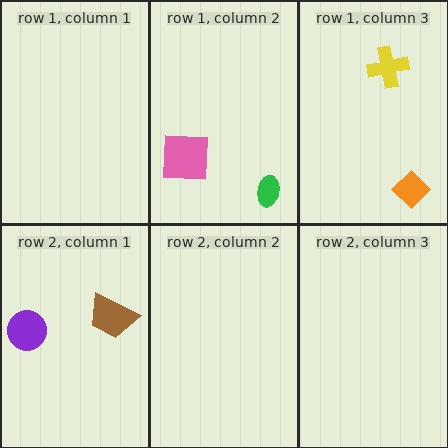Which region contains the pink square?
The row 1, column 2 region.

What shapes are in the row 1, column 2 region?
The pink square, the green ellipse.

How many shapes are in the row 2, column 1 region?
2.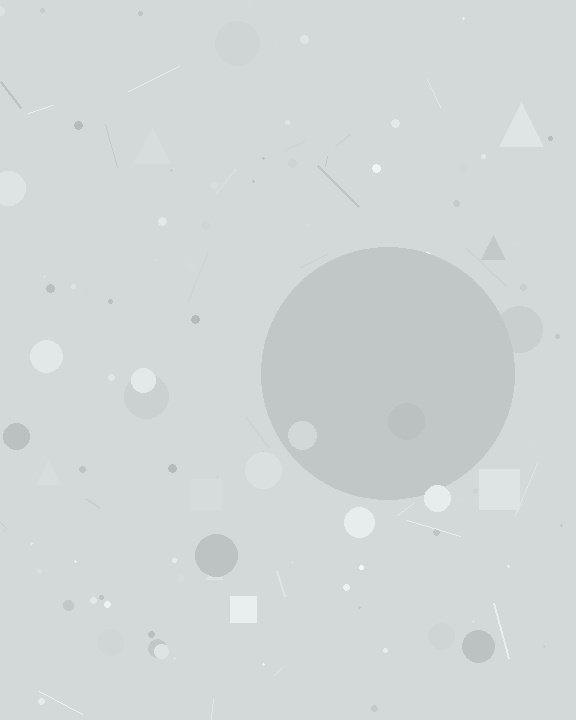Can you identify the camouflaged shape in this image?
The camouflaged shape is a circle.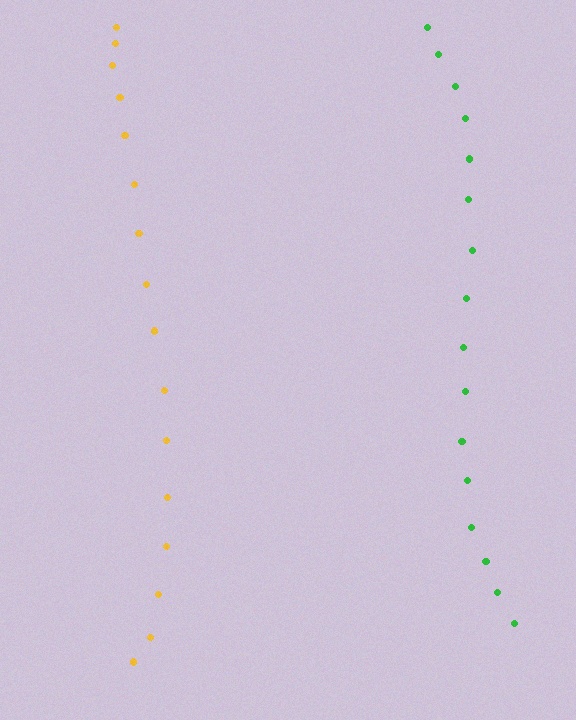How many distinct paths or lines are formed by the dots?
There are 2 distinct paths.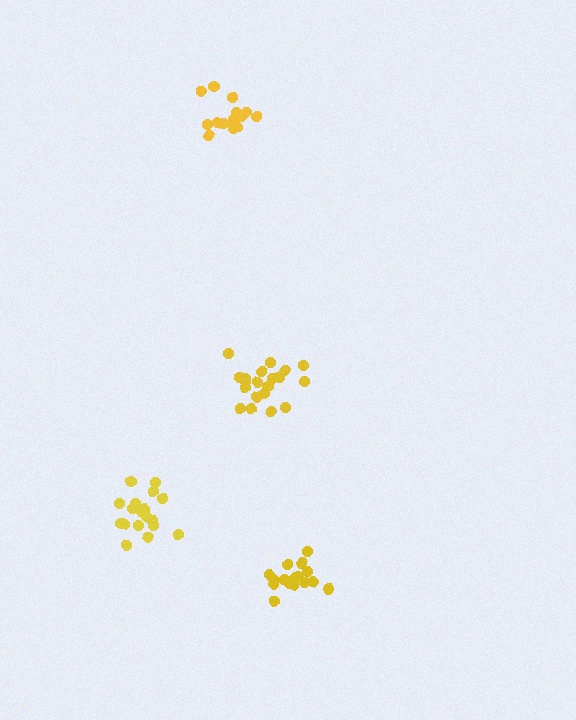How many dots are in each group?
Group 1: 16 dots, Group 2: 20 dots, Group 3: 17 dots, Group 4: 18 dots (71 total).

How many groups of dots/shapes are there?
There are 4 groups.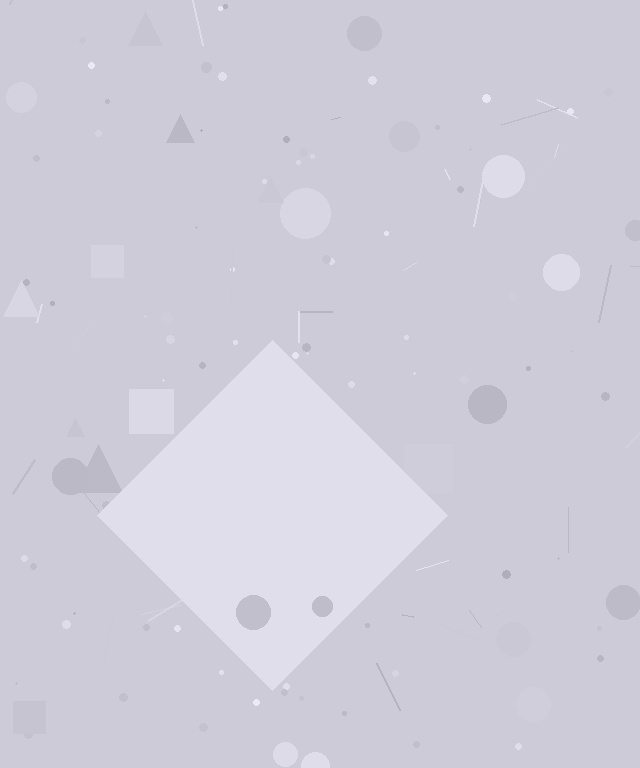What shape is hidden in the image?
A diamond is hidden in the image.